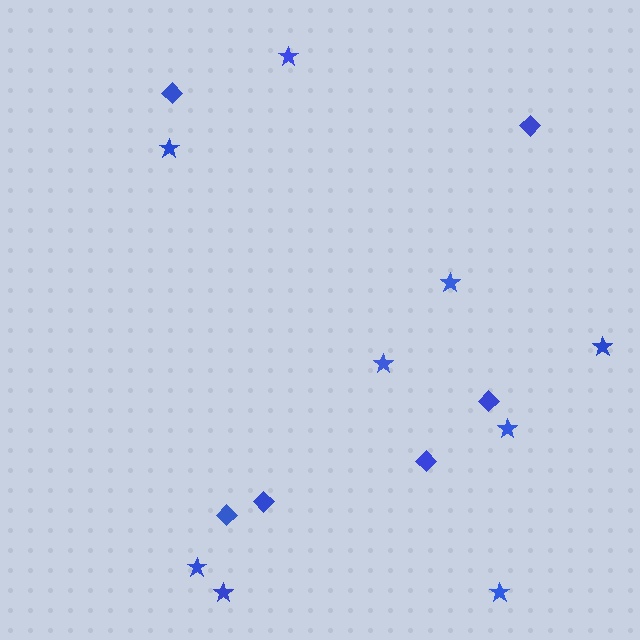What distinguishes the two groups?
There are 2 groups: one group of diamonds (6) and one group of stars (9).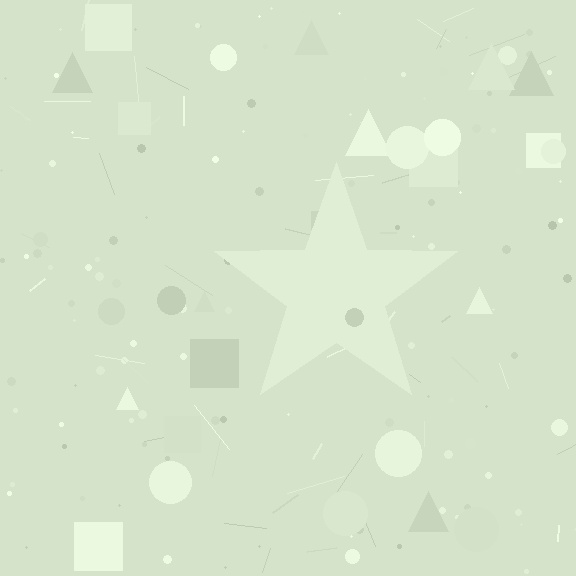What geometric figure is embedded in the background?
A star is embedded in the background.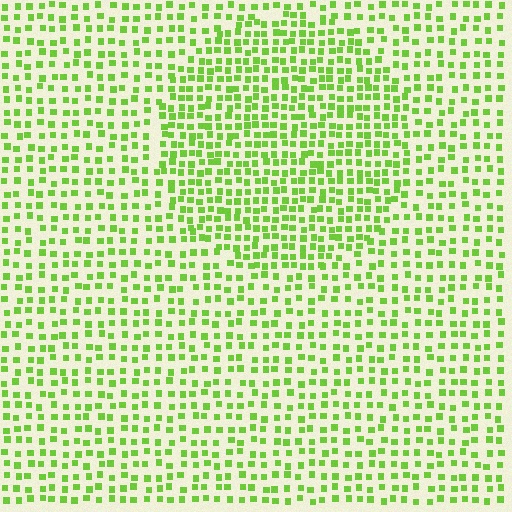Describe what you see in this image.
The image contains small lime elements arranged at two different densities. A circle-shaped region is visible where the elements are more densely packed than the surrounding area.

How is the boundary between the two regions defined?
The boundary is defined by a change in element density (approximately 1.6x ratio). All elements are the same color, size, and shape.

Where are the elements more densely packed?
The elements are more densely packed inside the circle boundary.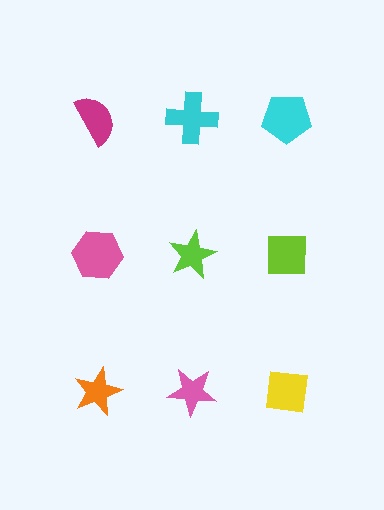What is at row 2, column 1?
A pink hexagon.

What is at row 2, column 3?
A lime square.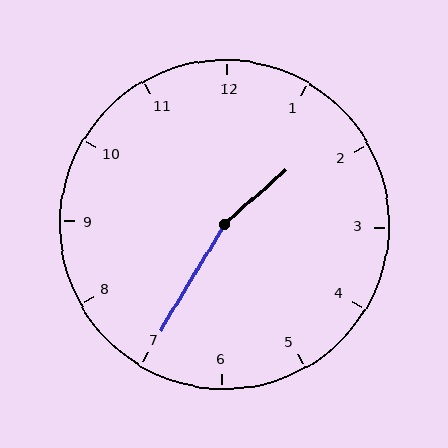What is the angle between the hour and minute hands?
Approximately 162 degrees.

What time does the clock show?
1:35.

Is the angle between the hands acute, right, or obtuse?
It is obtuse.